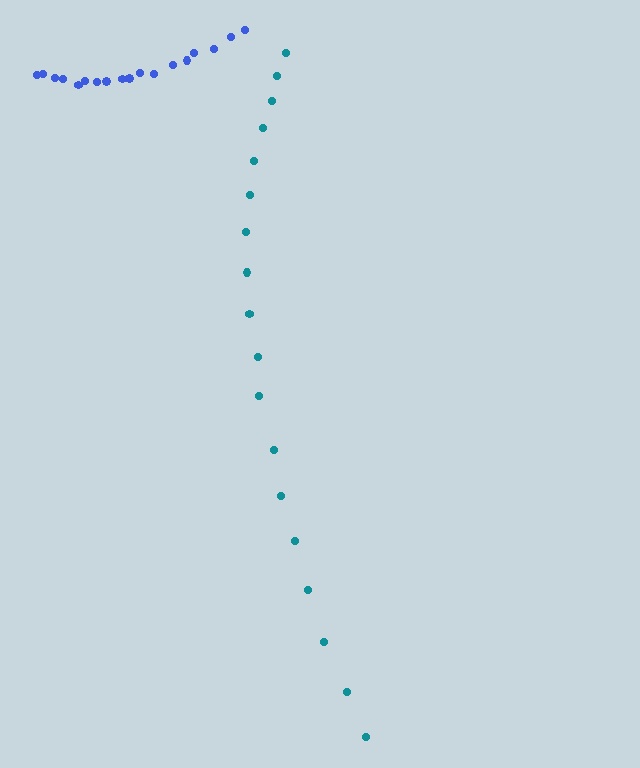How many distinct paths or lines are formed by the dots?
There are 2 distinct paths.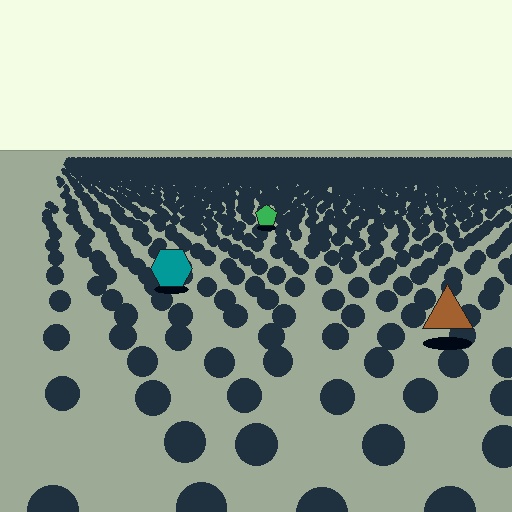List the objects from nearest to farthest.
From nearest to farthest: the brown triangle, the teal hexagon, the green pentagon.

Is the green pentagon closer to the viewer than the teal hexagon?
No. The teal hexagon is closer — you can tell from the texture gradient: the ground texture is coarser near it.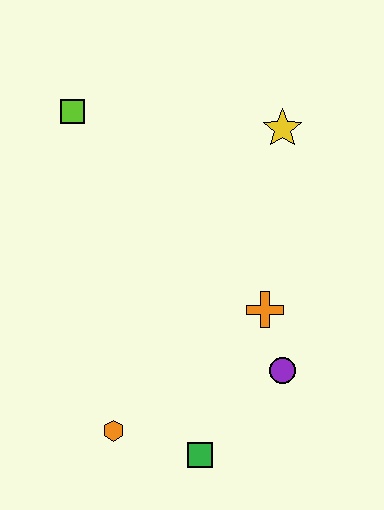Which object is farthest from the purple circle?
The lime square is farthest from the purple circle.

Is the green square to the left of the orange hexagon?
No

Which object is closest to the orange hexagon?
The green square is closest to the orange hexagon.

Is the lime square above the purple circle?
Yes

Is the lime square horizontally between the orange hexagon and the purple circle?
No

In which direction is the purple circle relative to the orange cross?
The purple circle is below the orange cross.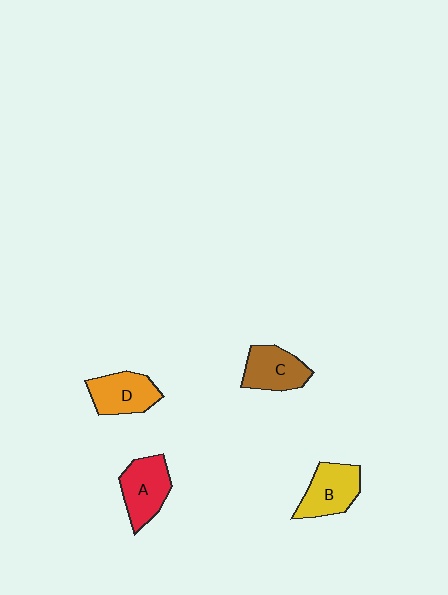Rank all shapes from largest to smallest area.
From largest to smallest: A (red), B (yellow), D (orange), C (brown).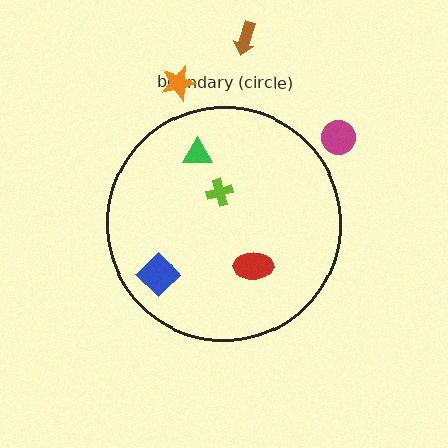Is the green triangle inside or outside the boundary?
Inside.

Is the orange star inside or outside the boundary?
Outside.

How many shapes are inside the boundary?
4 inside, 3 outside.